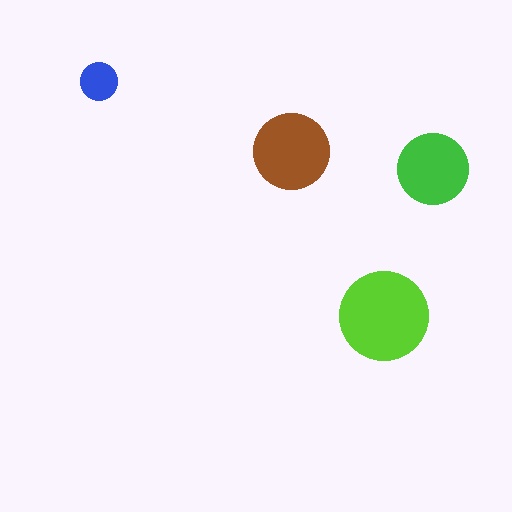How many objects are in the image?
There are 4 objects in the image.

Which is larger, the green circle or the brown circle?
The brown one.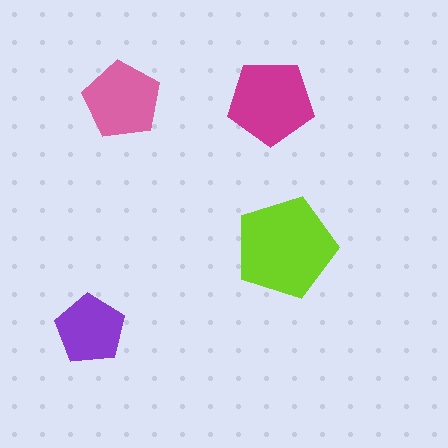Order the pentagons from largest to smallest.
the lime one, the magenta one, the pink one, the purple one.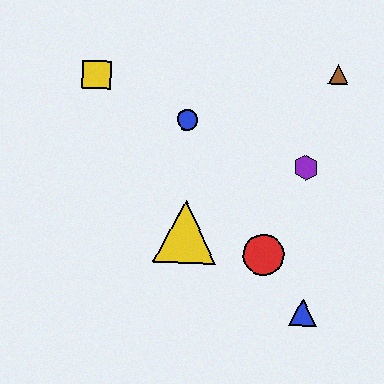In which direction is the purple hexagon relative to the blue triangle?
The purple hexagon is above the blue triangle.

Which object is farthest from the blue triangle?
The yellow square is farthest from the blue triangle.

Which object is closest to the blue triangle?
The red circle is closest to the blue triangle.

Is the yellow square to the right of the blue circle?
No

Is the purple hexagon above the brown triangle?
No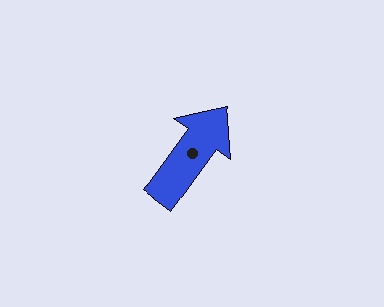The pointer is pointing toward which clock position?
Roughly 1 o'clock.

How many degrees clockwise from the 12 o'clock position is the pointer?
Approximately 36 degrees.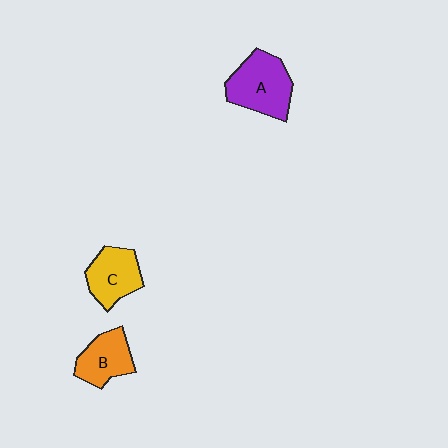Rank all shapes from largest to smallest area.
From largest to smallest: A (purple), C (yellow), B (orange).